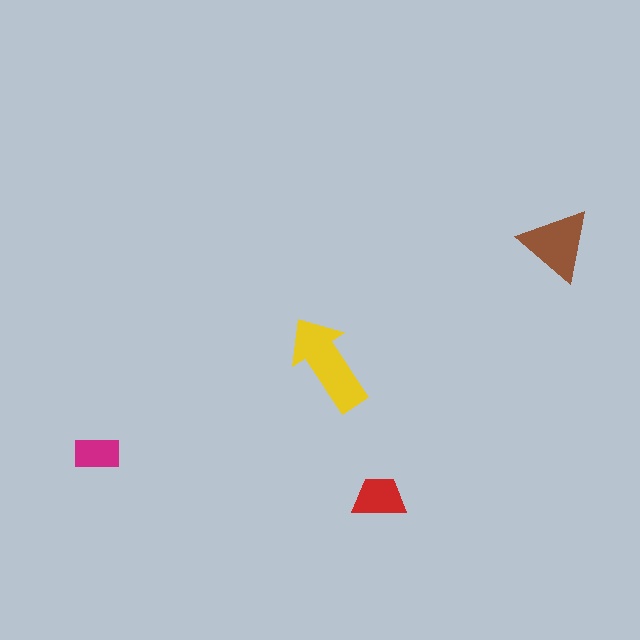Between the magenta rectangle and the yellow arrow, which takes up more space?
The yellow arrow.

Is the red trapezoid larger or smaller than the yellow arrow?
Smaller.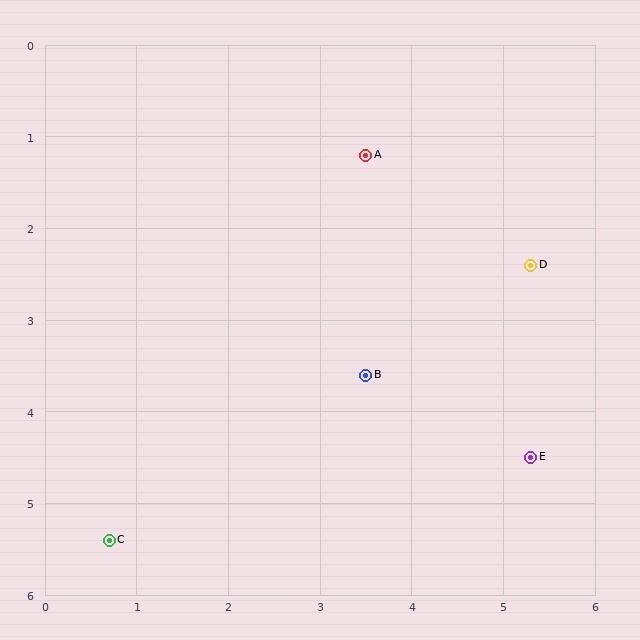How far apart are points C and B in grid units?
Points C and B are about 3.3 grid units apart.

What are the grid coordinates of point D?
Point D is at approximately (5.3, 2.4).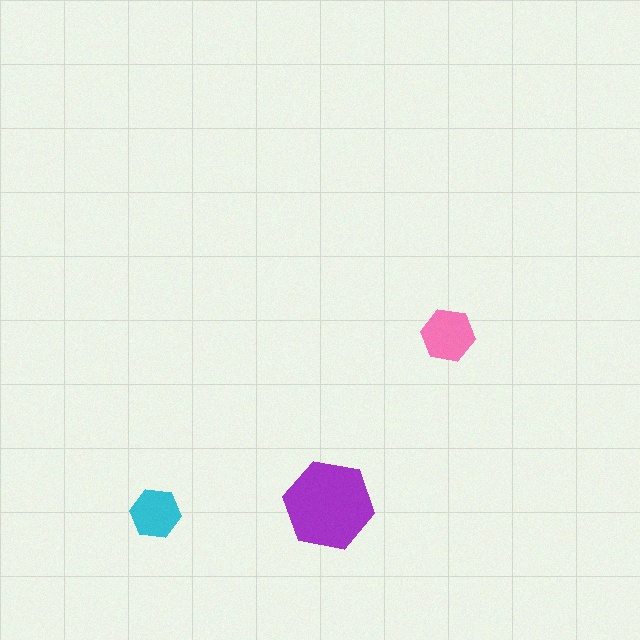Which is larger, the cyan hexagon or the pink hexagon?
The pink one.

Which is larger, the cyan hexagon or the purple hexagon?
The purple one.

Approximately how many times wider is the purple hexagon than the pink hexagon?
About 1.5 times wider.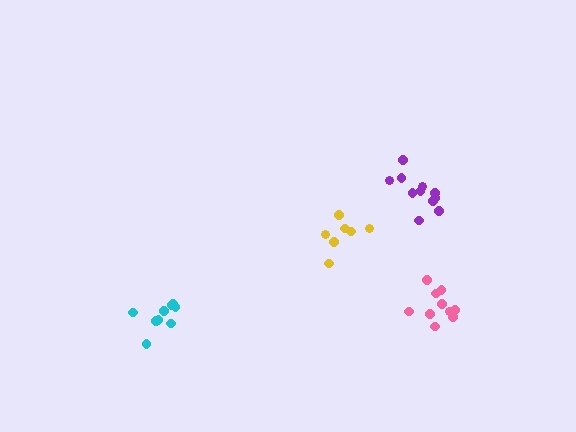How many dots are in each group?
Group 1: 11 dots, Group 2: 7 dots, Group 3: 9 dots, Group 4: 10 dots (37 total).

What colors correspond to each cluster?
The clusters are colored: purple, yellow, cyan, pink.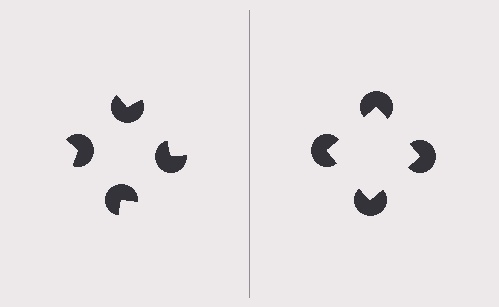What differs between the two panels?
The pac-man discs are positioned identically on both sides; only the wedge orientations differ. On the right they align to a square; on the left they are misaligned.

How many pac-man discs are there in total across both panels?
8 — 4 on each side.